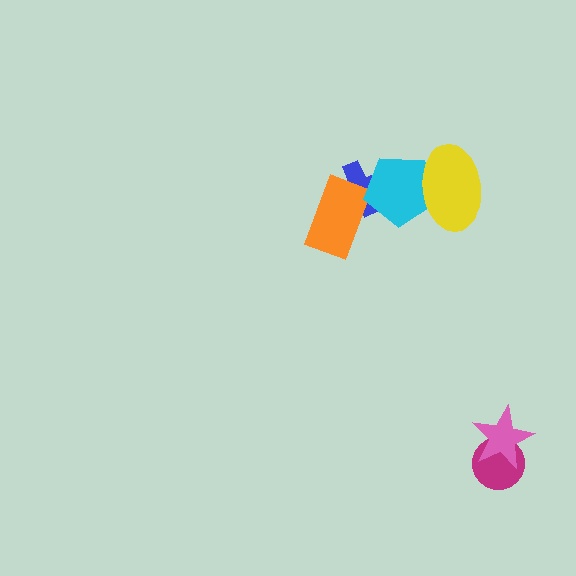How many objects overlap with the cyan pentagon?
2 objects overlap with the cyan pentagon.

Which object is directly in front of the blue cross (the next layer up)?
The orange rectangle is directly in front of the blue cross.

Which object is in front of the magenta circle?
The pink star is in front of the magenta circle.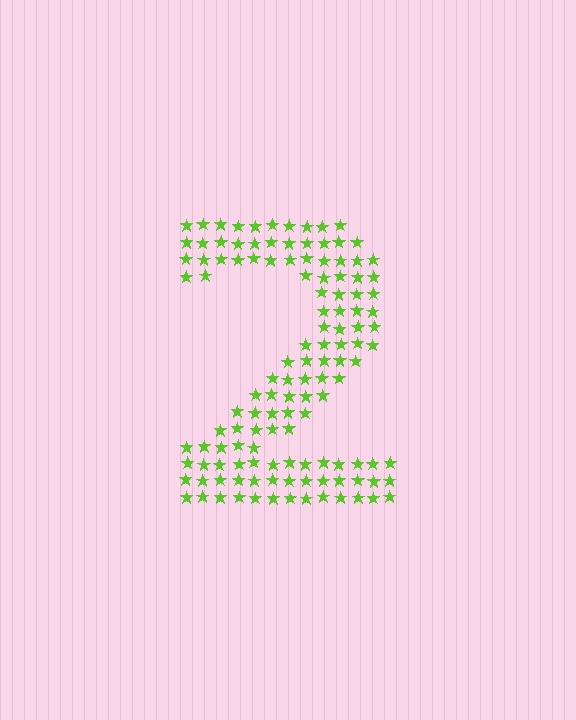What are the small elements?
The small elements are stars.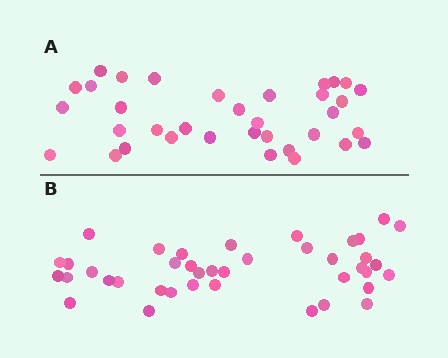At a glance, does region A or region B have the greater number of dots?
Region B (the bottom region) has more dots.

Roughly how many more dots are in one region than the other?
Region B has about 5 more dots than region A.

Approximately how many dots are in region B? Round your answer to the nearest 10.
About 40 dots.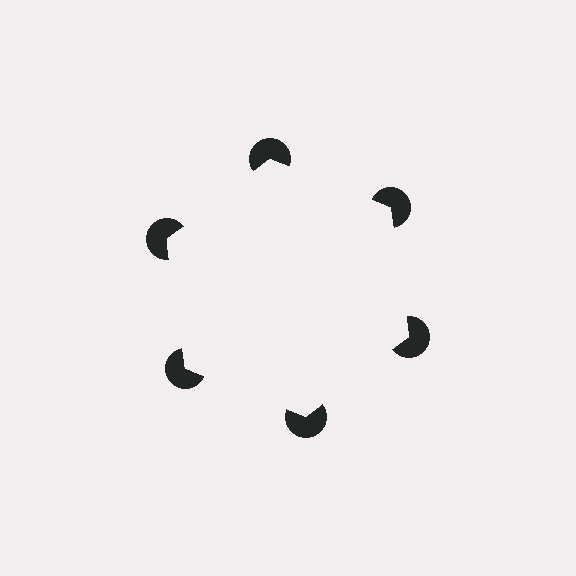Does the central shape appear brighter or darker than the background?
It typically appears slightly brighter than the background, even though no actual brightness change is drawn.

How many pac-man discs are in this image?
There are 6 — one at each vertex of the illusory hexagon.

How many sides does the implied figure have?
6 sides.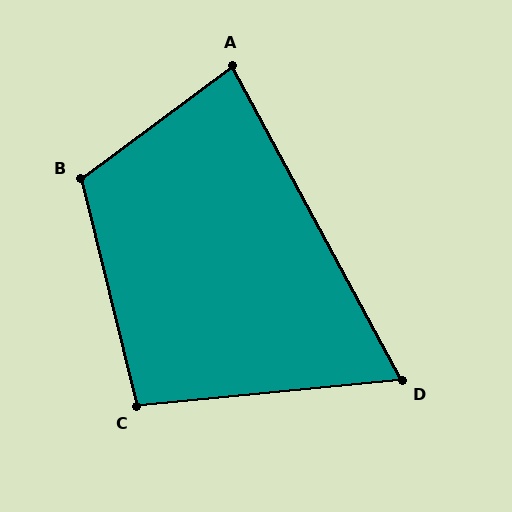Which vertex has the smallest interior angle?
D, at approximately 67 degrees.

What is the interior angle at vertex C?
Approximately 98 degrees (obtuse).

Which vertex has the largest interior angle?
B, at approximately 113 degrees.